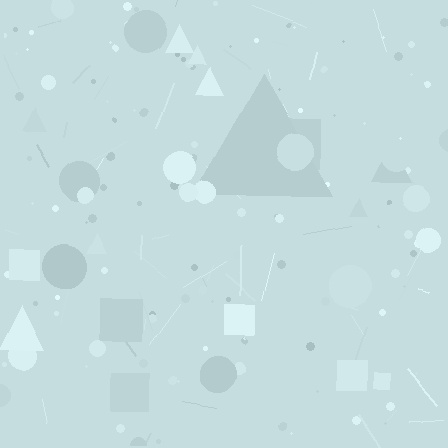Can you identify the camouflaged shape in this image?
The camouflaged shape is a triangle.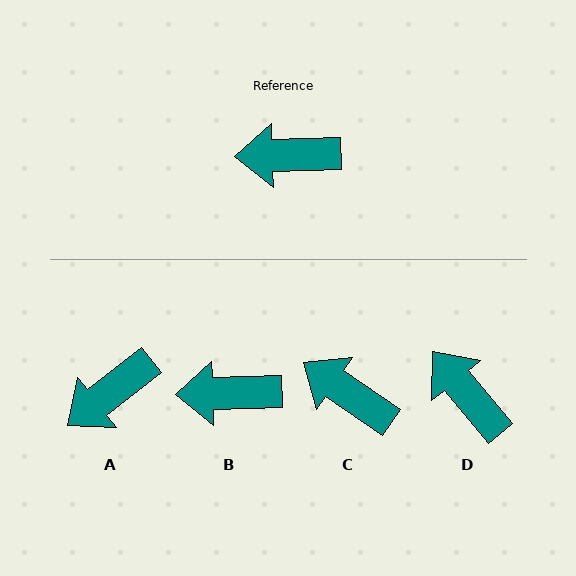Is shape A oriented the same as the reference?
No, it is off by about 36 degrees.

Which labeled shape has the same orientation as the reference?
B.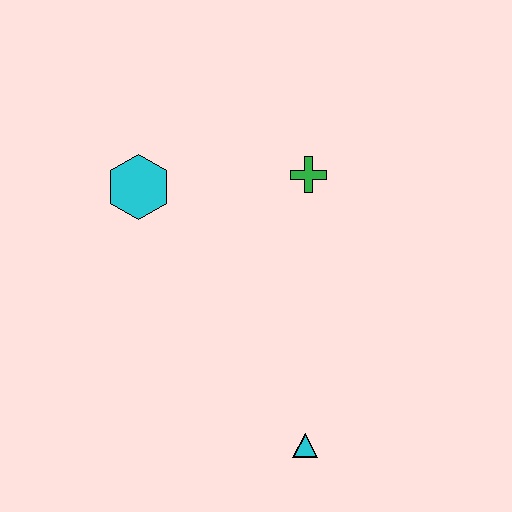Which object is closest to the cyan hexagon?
The green cross is closest to the cyan hexagon.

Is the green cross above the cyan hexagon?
Yes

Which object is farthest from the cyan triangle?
The cyan hexagon is farthest from the cyan triangle.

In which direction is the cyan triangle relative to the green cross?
The cyan triangle is below the green cross.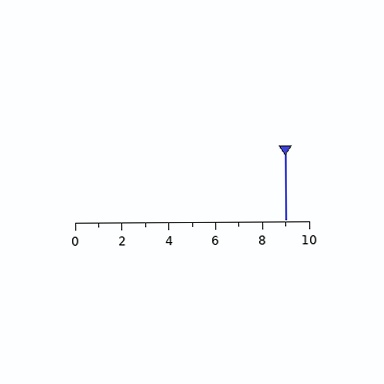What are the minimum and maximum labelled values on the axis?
The axis runs from 0 to 10.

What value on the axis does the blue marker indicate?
The marker indicates approximately 9.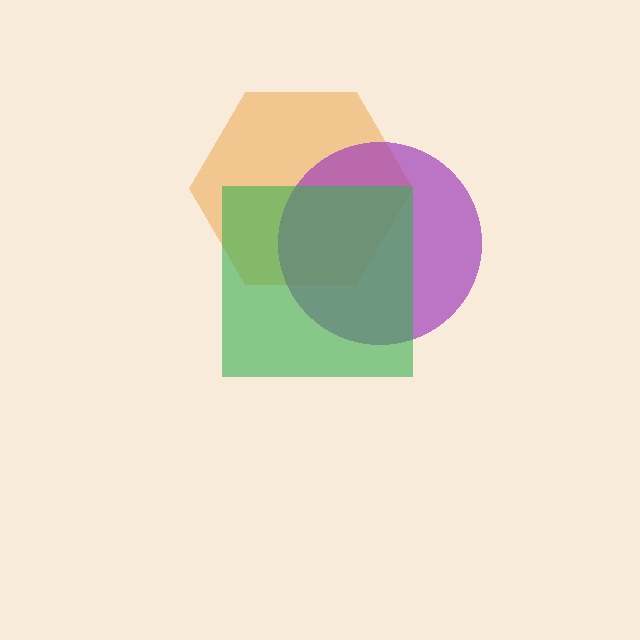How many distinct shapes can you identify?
There are 3 distinct shapes: an orange hexagon, a purple circle, a green square.